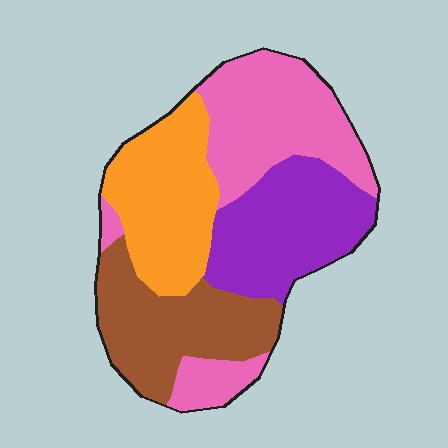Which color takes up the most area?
Pink, at roughly 30%.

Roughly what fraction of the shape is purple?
Purple covers 24% of the shape.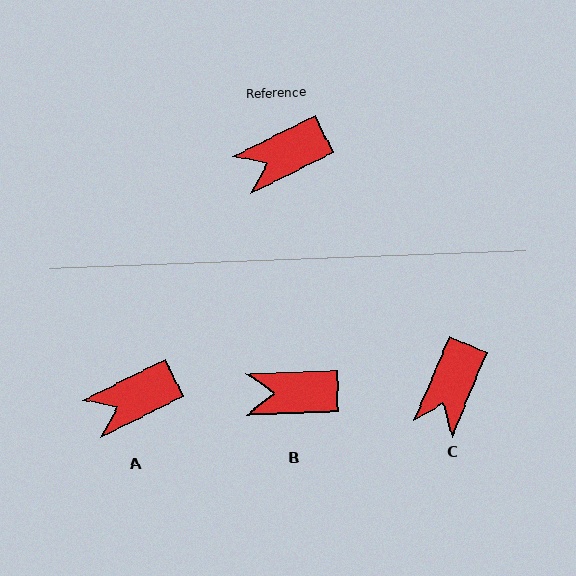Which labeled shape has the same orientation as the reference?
A.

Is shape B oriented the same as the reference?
No, it is off by about 25 degrees.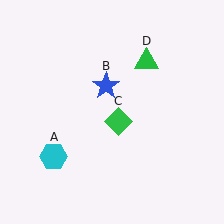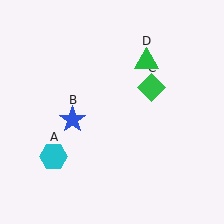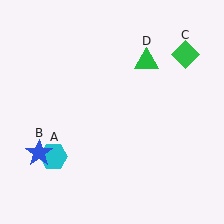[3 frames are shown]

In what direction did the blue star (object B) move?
The blue star (object B) moved down and to the left.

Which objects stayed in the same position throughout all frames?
Cyan hexagon (object A) and green triangle (object D) remained stationary.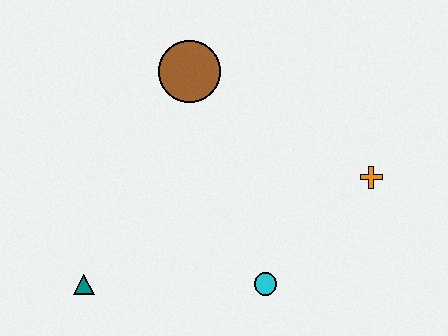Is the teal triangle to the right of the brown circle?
No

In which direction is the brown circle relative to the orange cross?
The brown circle is to the left of the orange cross.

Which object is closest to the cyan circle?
The orange cross is closest to the cyan circle.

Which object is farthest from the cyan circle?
The brown circle is farthest from the cyan circle.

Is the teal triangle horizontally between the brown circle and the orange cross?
No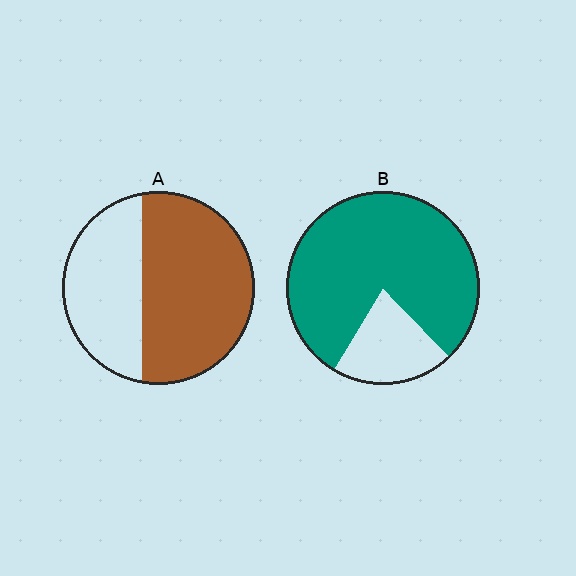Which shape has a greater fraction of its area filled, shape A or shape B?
Shape B.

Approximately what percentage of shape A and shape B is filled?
A is approximately 60% and B is approximately 80%.